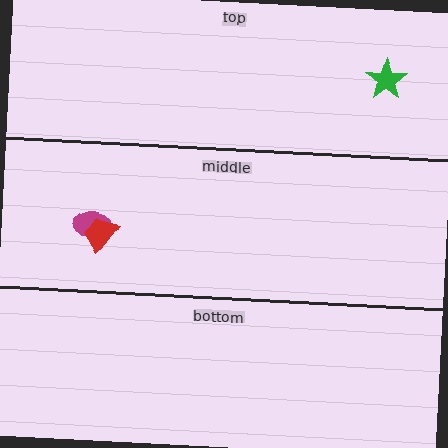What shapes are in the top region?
The green star.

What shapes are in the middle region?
The magenta ellipse, the red trapezoid.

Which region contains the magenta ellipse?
The middle region.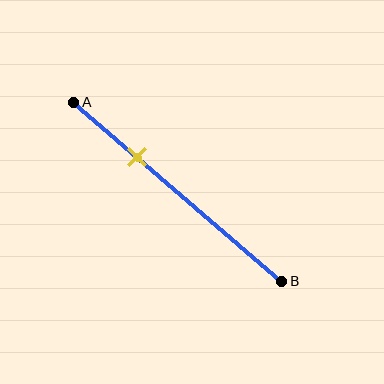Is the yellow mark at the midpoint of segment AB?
No, the mark is at about 30% from A, not at the 50% midpoint.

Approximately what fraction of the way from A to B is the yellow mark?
The yellow mark is approximately 30% of the way from A to B.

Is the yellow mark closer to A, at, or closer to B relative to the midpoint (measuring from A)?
The yellow mark is closer to point A than the midpoint of segment AB.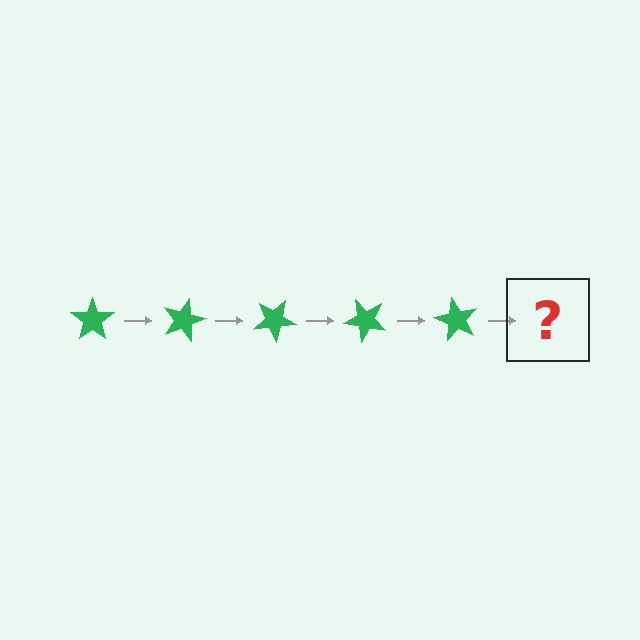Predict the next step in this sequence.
The next step is a green star rotated 75 degrees.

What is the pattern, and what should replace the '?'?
The pattern is that the star rotates 15 degrees each step. The '?' should be a green star rotated 75 degrees.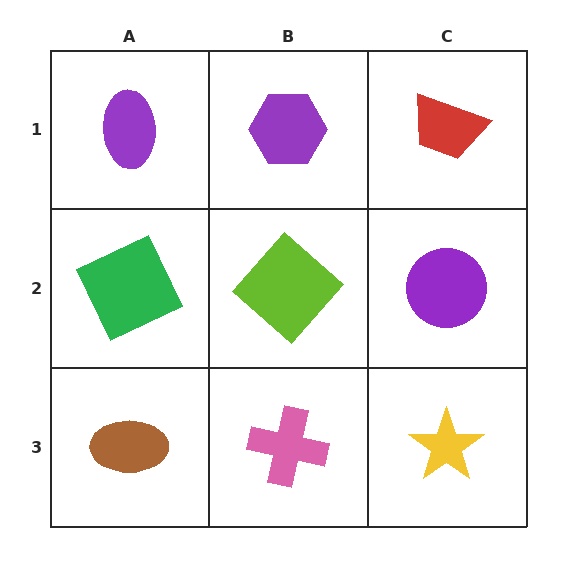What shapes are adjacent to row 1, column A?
A green square (row 2, column A), a purple hexagon (row 1, column B).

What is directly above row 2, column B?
A purple hexagon.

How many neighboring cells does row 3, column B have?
3.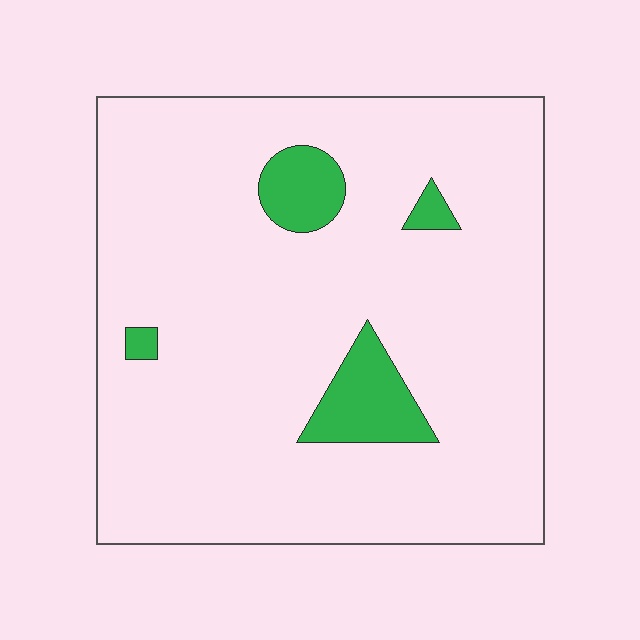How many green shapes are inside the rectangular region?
4.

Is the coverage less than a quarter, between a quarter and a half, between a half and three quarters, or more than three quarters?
Less than a quarter.